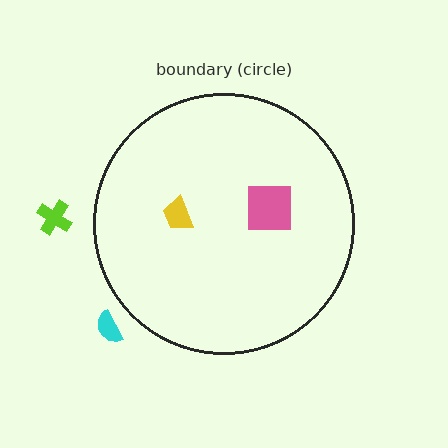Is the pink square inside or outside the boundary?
Inside.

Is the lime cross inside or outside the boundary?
Outside.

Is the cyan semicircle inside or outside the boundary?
Outside.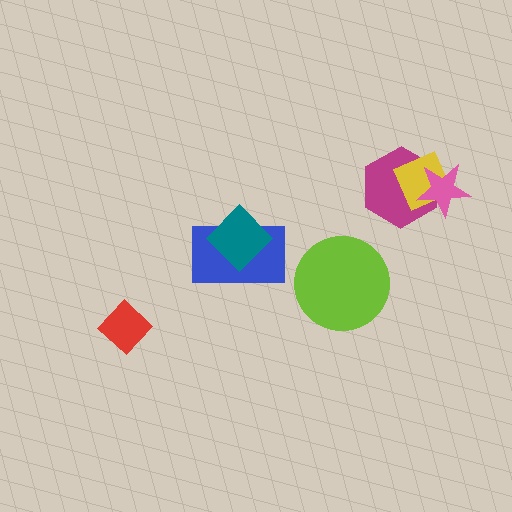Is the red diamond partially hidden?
No, no other shape covers it.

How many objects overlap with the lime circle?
0 objects overlap with the lime circle.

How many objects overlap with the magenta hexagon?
2 objects overlap with the magenta hexagon.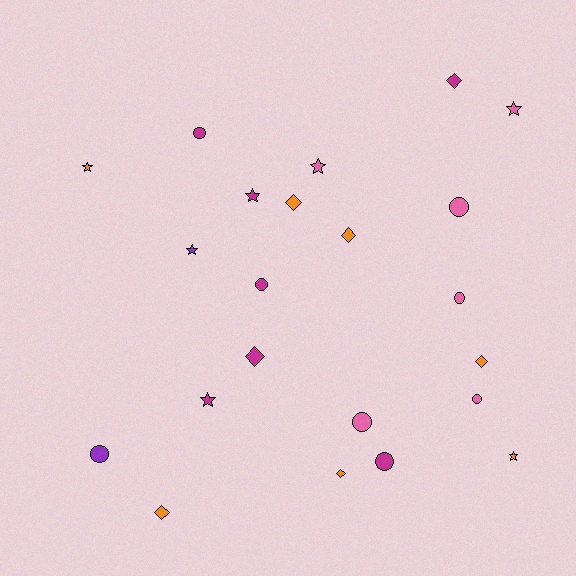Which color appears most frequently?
Magenta, with 7 objects.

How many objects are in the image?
There are 22 objects.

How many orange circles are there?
There are no orange circles.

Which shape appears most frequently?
Circle, with 8 objects.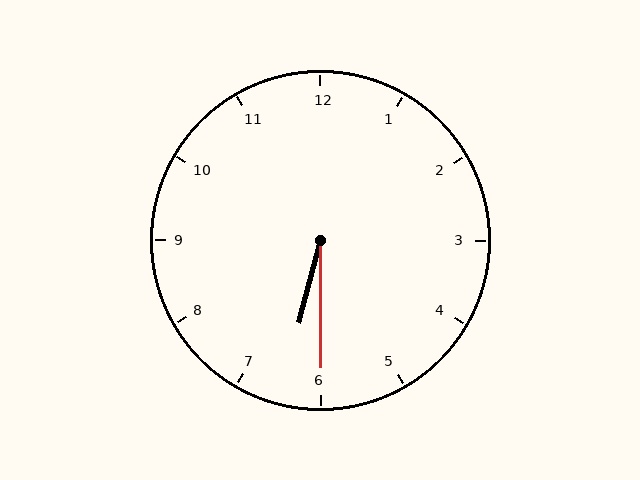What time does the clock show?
6:30.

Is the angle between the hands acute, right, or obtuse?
It is acute.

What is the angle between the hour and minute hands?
Approximately 15 degrees.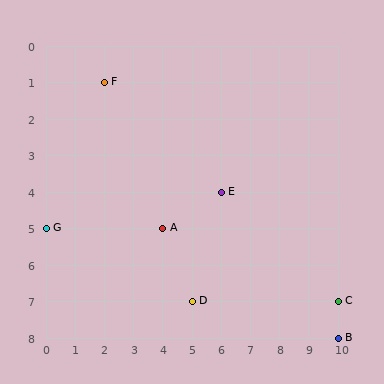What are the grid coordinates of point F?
Point F is at grid coordinates (2, 1).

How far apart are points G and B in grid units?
Points G and B are 10 columns and 3 rows apart (about 10.4 grid units diagonally).